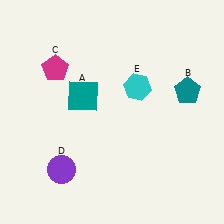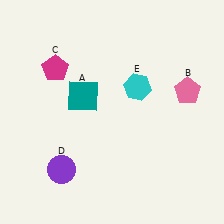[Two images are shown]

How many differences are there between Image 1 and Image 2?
There is 1 difference between the two images.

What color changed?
The pentagon (B) changed from teal in Image 1 to pink in Image 2.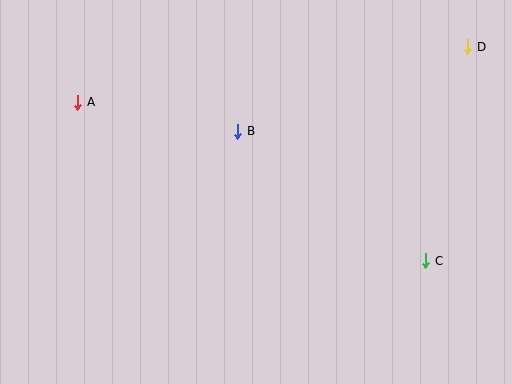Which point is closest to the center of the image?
Point B at (238, 131) is closest to the center.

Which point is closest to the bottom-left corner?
Point A is closest to the bottom-left corner.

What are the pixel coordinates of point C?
Point C is at (426, 261).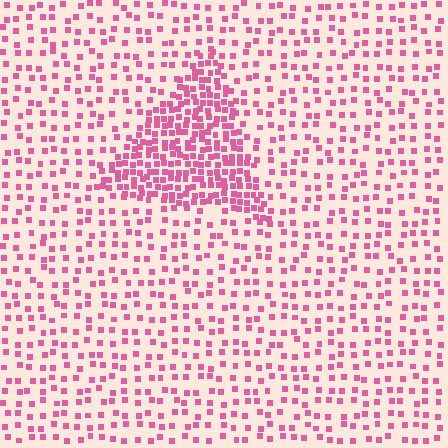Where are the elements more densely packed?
The elements are more densely packed inside the triangle boundary.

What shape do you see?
I see a triangle.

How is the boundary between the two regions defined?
The boundary is defined by a change in element density (approximately 2.5x ratio). All elements are the same color, size, and shape.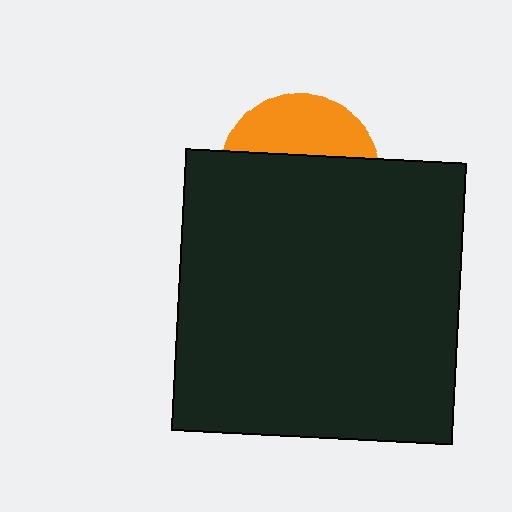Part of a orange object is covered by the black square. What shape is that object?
It is a circle.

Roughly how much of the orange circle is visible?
A small part of it is visible (roughly 35%).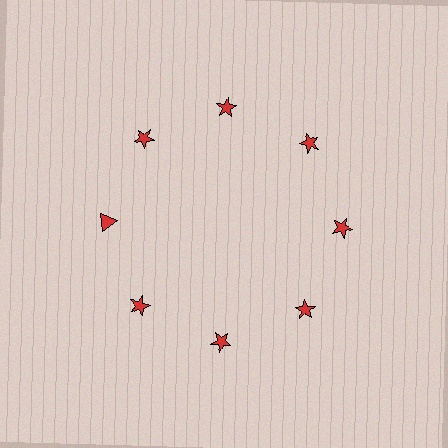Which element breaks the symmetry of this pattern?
The red triangle at roughly the 9 o'clock position breaks the symmetry. All other shapes are red stars.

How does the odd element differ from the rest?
It has a different shape: triangle instead of star.